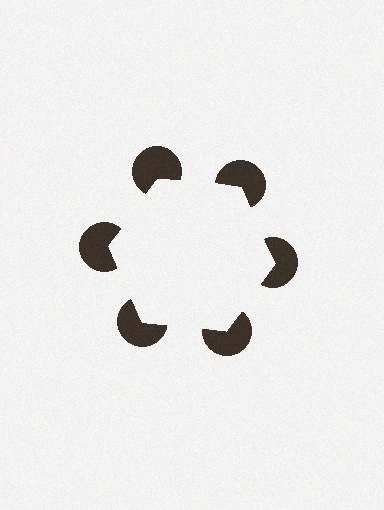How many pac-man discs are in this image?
There are 6 — one at each vertex of the illusory hexagon.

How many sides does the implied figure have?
6 sides.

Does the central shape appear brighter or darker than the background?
It typically appears slightly brighter than the background, even though no actual brightness change is drawn.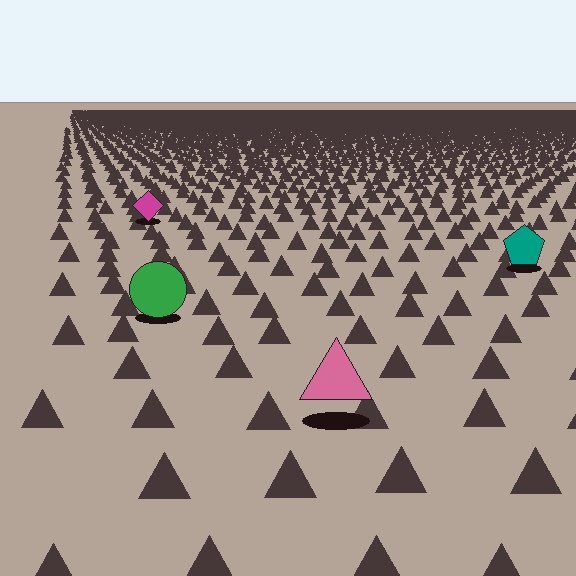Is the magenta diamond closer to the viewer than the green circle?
No. The green circle is closer — you can tell from the texture gradient: the ground texture is coarser near it.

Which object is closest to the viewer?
The pink triangle is closest. The texture marks near it are larger and more spread out.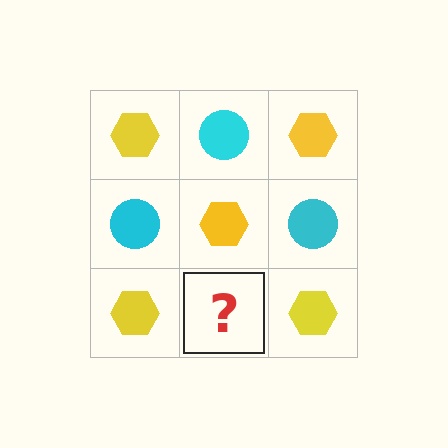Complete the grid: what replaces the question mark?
The question mark should be replaced with a cyan circle.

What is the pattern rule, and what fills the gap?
The rule is that it alternates yellow hexagon and cyan circle in a checkerboard pattern. The gap should be filled with a cyan circle.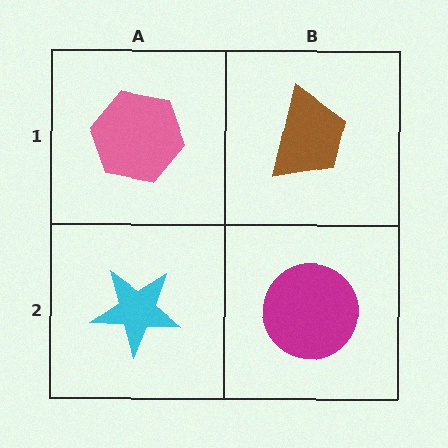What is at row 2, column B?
A magenta circle.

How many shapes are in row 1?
2 shapes.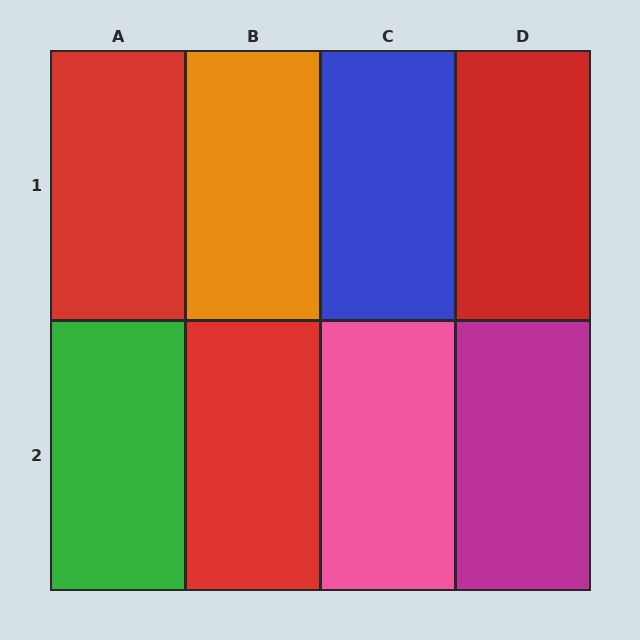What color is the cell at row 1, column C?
Blue.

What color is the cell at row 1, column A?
Red.